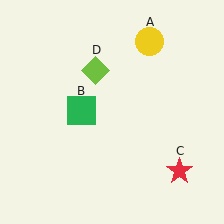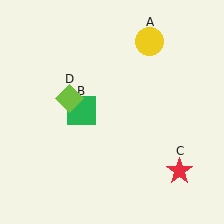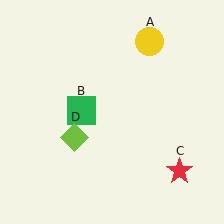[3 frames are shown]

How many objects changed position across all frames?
1 object changed position: lime diamond (object D).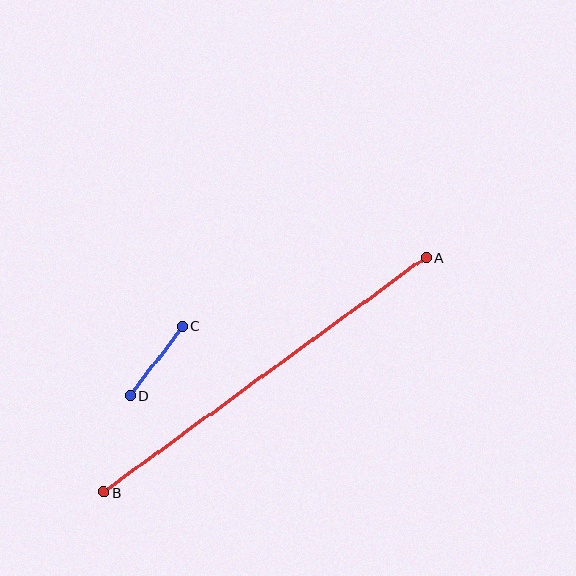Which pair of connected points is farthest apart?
Points A and B are farthest apart.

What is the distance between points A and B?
The distance is approximately 398 pixels.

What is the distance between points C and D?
The distance is approximately 87 pixels.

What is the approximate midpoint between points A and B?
The midpoint is at approximately (265, 375) pixels.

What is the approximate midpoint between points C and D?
The midpoint is at approximately (156, 361) pixels.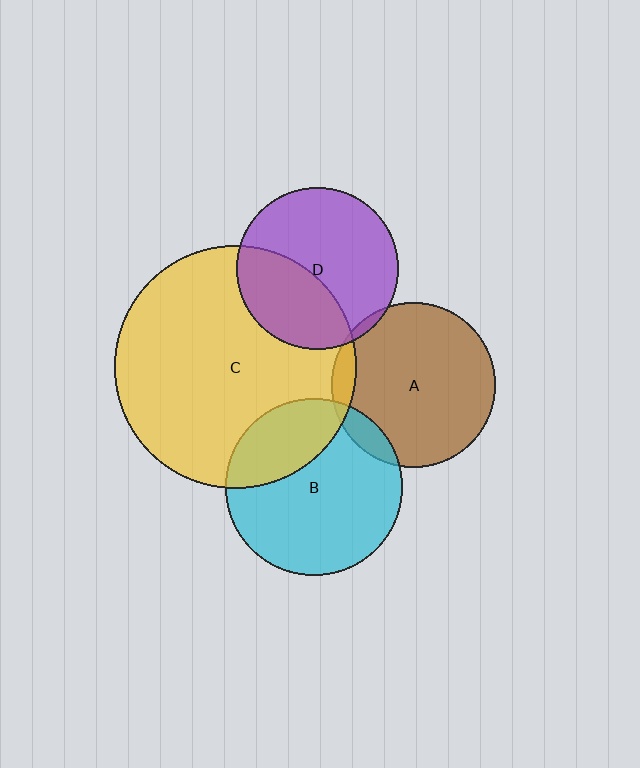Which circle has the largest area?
Circle C (yellow).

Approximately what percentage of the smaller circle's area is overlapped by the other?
Approximately 30%.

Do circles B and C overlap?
Yes.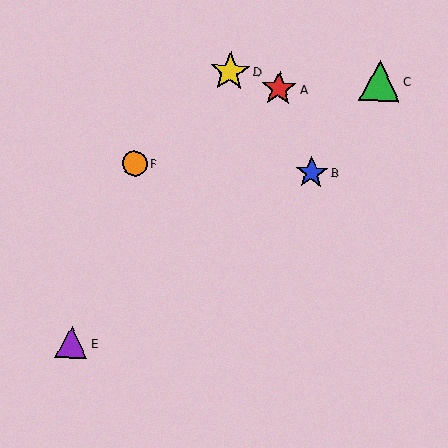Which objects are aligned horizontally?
Objects B, F are aligned horizontally.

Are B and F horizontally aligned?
Yes, both are at y≈173.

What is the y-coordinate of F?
Object F is at y≈164.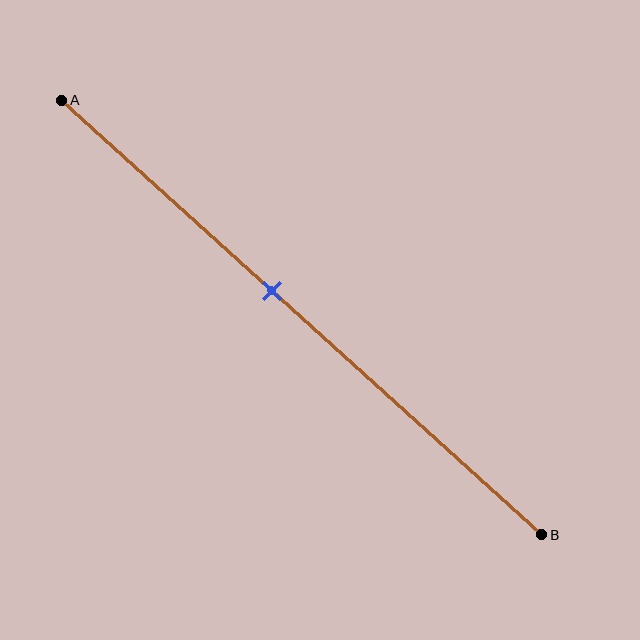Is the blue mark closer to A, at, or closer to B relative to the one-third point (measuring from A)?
The blue mark is closer to point B than the one-third point of segment AB.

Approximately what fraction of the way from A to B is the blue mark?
The blue mark is approximately 45% of the way from A to B.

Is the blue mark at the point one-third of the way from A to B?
No, the mark is at about 45% from A, not at the 33% one-third point.